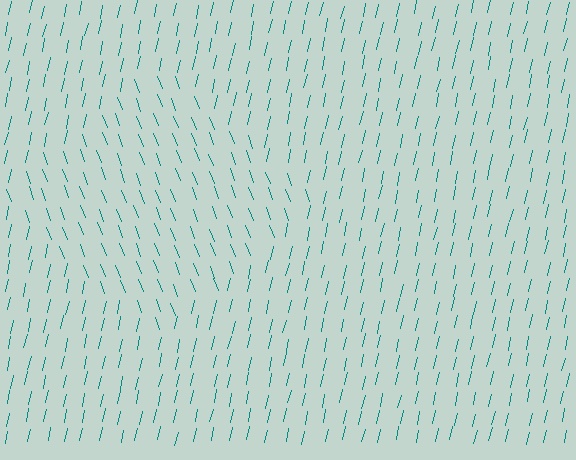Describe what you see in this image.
The image is filled with small teal line segments. A diamond region in the image has lines oriented differently from the surrounding lines, creating a visible texture boundary.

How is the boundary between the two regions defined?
The boundary is defined purely by a change in line orientation (approximately 33 degrees difference). All lines are the same color and thickness.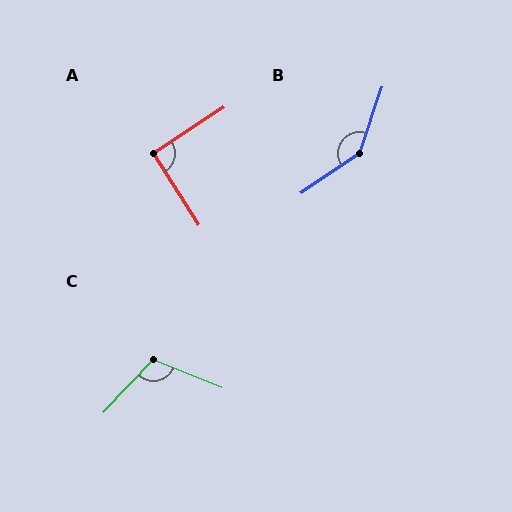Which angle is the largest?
B, at approximately 143 degrees.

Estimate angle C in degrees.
Approximately 111 degrees.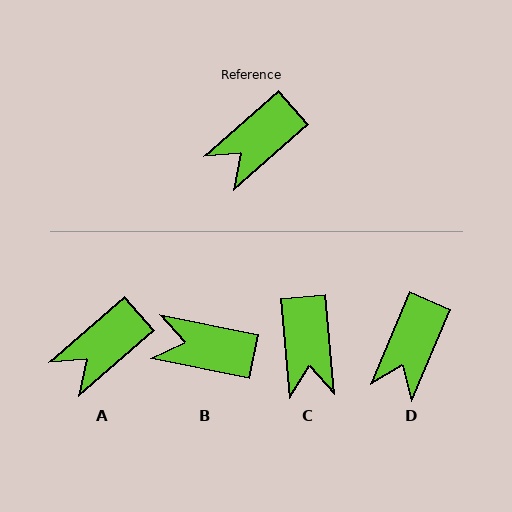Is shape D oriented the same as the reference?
No, it is off by about 26 degrees.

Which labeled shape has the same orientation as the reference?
A.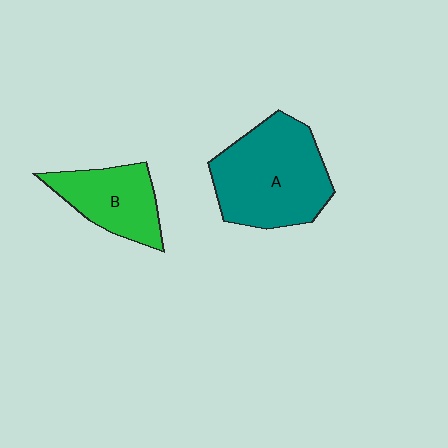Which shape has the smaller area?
Shape B (green).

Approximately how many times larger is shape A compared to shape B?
Approximately 1.7 times.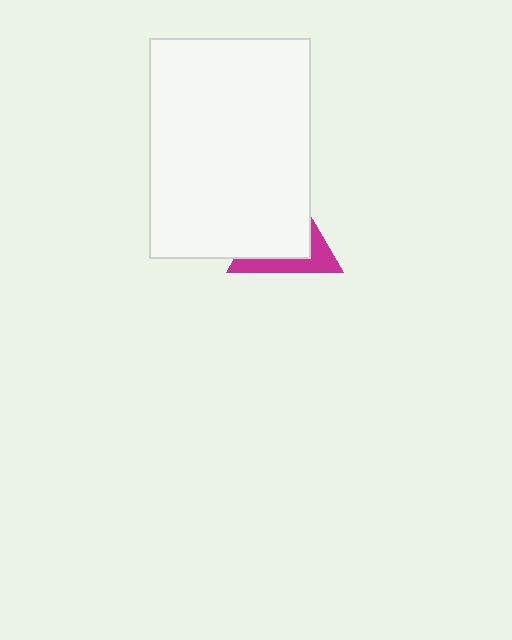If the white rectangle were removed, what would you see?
You would see the complete magenta triangle.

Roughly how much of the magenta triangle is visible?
A small part of it is visible (roughly 34%).